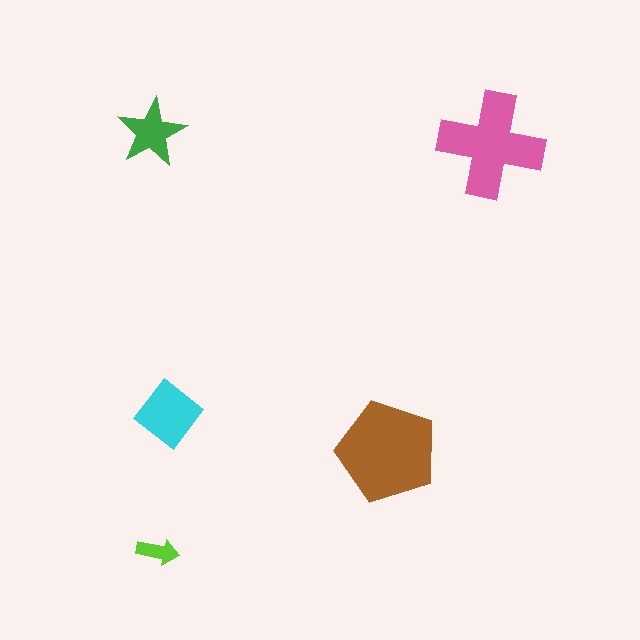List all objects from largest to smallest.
The brown pentagon, the pink cross, the cyan diamond, the green star, the lime arrow.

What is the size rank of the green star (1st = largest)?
4th.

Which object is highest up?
The green star is topmost.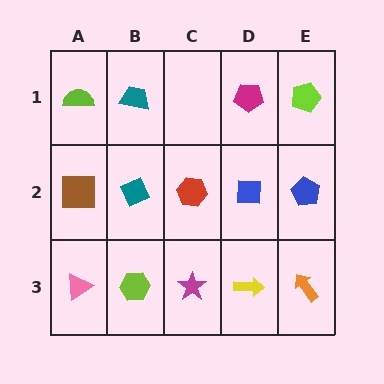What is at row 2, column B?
A teal diamond.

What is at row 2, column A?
A brown square.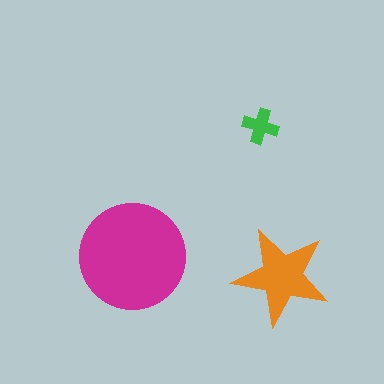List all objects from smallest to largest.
The green cross, the orange star, the magenta circle.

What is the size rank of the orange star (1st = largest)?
2nd.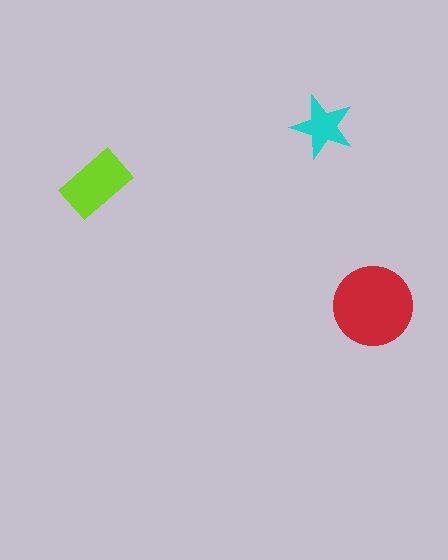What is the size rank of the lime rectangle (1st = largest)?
2nd.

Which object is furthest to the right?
The red circle is rightmost.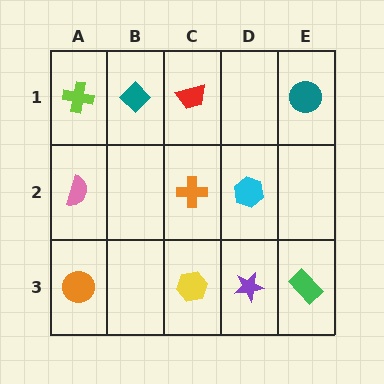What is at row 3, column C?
A yellow hexagon.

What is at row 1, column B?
A teal diamond.